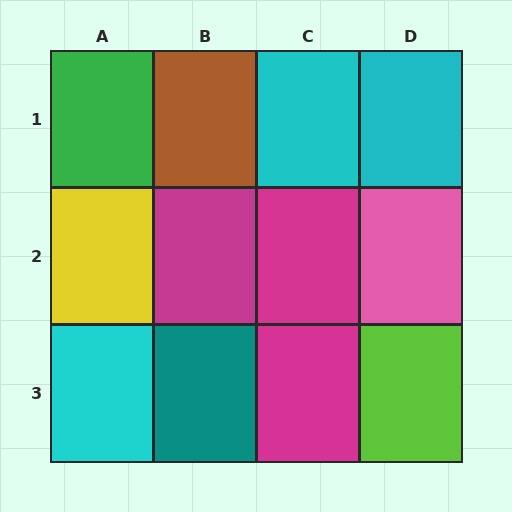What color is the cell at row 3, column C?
Magenta.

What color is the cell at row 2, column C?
Magenta.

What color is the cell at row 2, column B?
Magenta.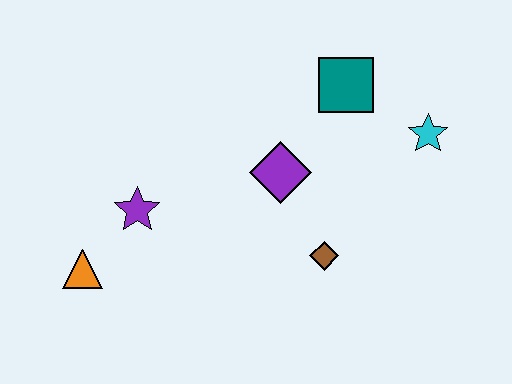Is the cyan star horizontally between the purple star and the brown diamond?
No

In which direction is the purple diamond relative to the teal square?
The purple diamond is below the teal square.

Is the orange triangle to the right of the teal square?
No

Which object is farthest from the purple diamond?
The orange triangle is farthest from the purple diamond.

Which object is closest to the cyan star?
The teal square is closest to the cyan star.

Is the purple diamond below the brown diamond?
No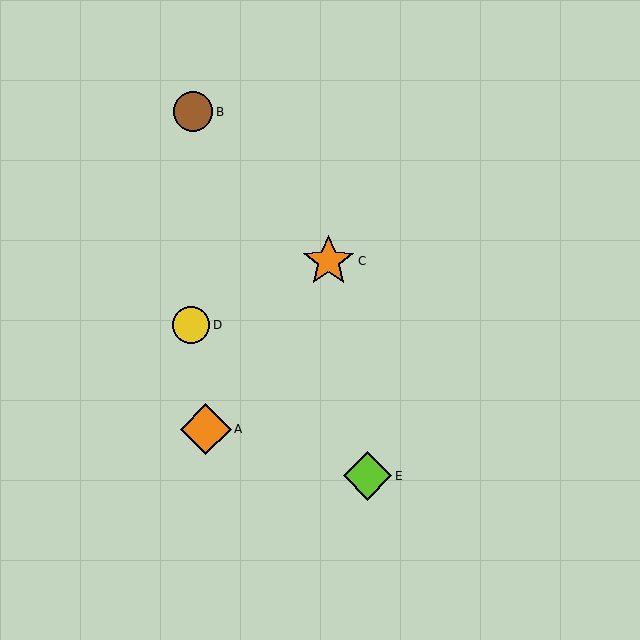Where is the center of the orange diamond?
The center of the orange diamond is at (206, 429).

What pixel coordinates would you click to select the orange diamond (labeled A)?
Click at (206, 429) to select the orange diamond A.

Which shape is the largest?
The orange star (labeled C) is the largest.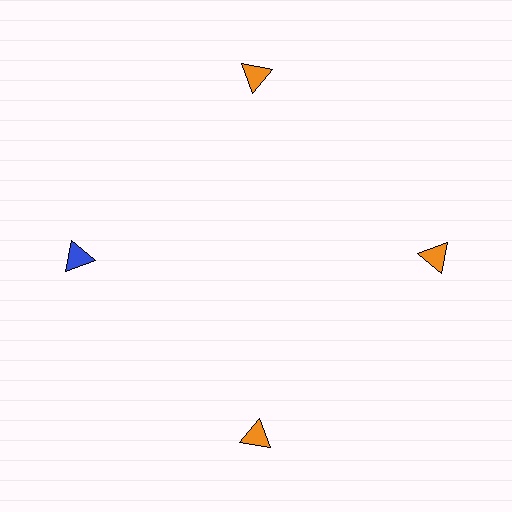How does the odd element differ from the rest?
It has a different color: blue instead of orange.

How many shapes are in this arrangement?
There are 4 shapes arranged in a ring pattern.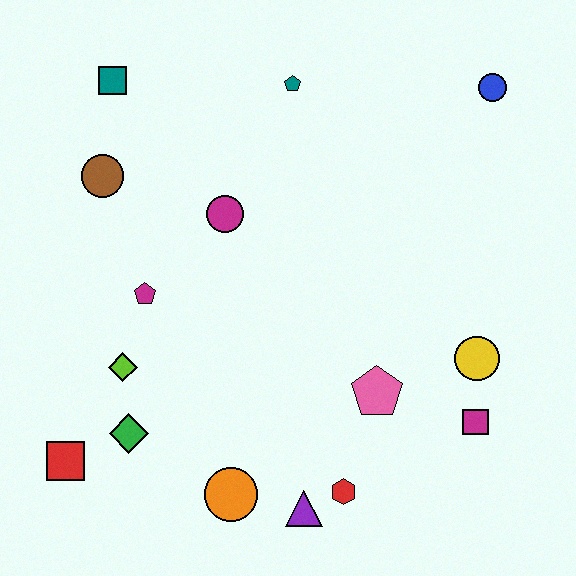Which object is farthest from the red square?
The blue circle is farthest from the red square.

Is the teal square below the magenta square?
No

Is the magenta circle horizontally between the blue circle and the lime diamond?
Yes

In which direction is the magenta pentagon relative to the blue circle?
The magenta pentagon is to the left of the blue circle.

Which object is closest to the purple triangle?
The red hexagon is closest to the purple triangle.